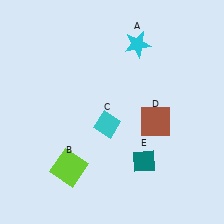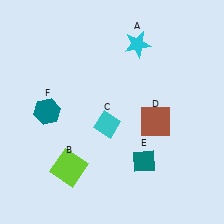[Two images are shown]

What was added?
A teal hexagon (F) was added in Image 2.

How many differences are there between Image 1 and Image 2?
There is 1 difference between the two images.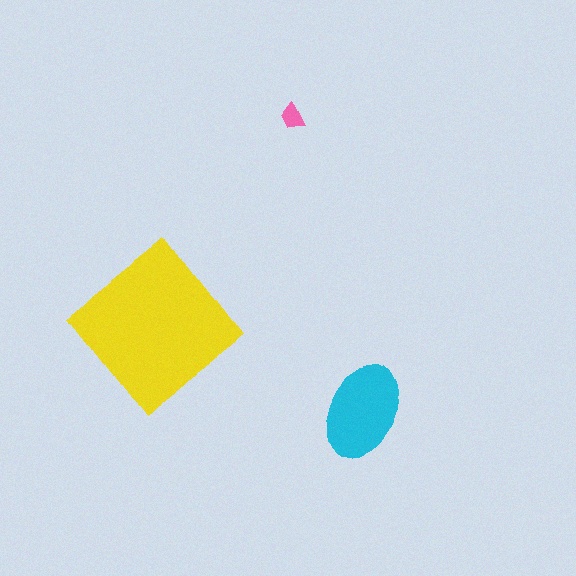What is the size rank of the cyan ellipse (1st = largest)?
2nd.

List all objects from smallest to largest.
The pink trapezoid, the cyan ellipse, the yellow diamond.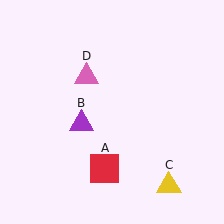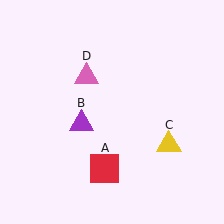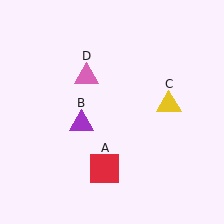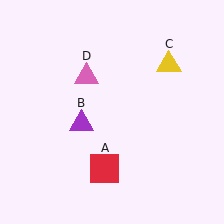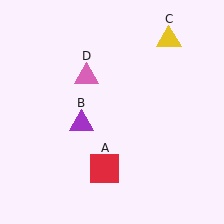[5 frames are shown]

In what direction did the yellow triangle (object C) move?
The yellow triangle (object C) moved up.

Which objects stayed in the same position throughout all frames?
Red square (object A) and purple triangle (object B) and pink triangle (object D) remained stationary.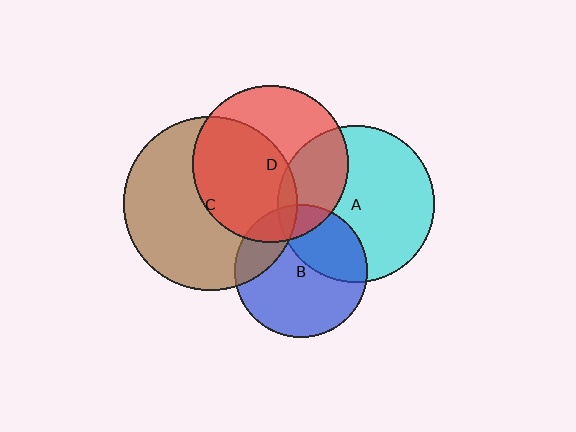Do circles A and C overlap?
Yes.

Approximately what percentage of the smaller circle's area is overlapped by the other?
Approximately 5%.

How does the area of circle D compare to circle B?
Approximately 1.4 times.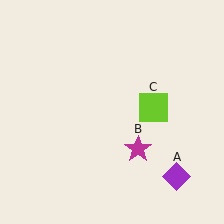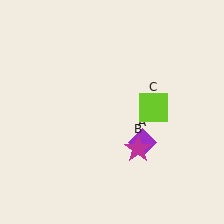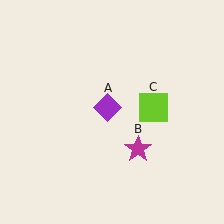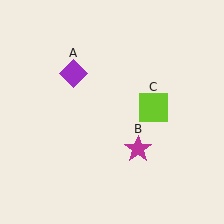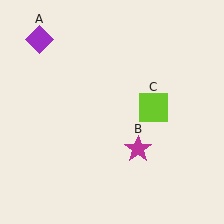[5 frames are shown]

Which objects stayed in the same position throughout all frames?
Magenta star (object B) and lime square (object C) remained stationary.